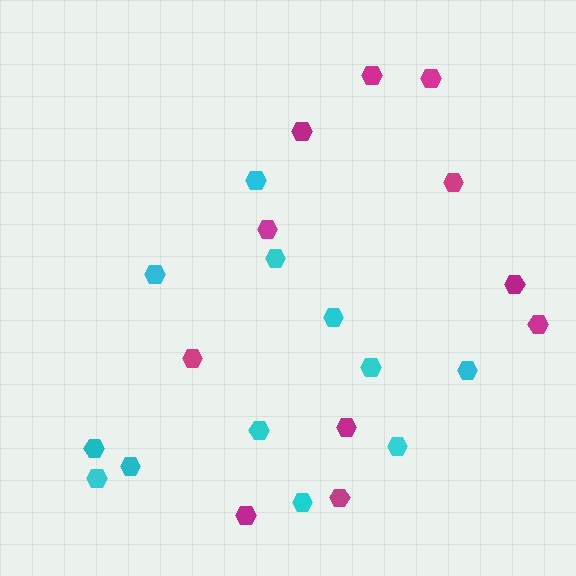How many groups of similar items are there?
There are 2 groups: one group of magenta hexagons (11) and one group of cyan hexagons (12).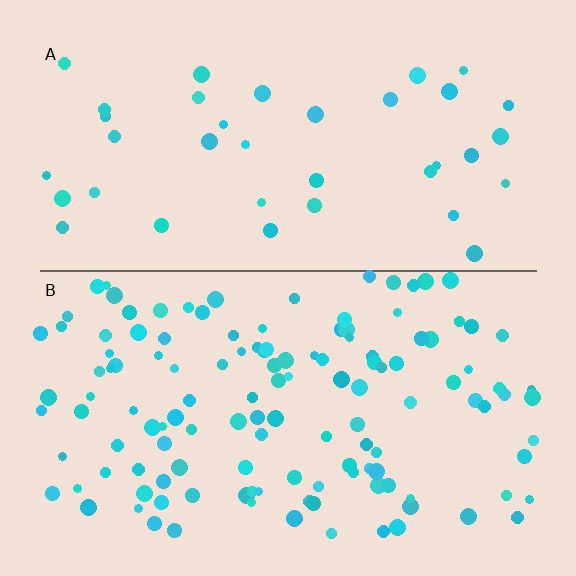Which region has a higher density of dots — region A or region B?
B (the bottom).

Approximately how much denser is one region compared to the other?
Approximately 3.4× — region B over region A.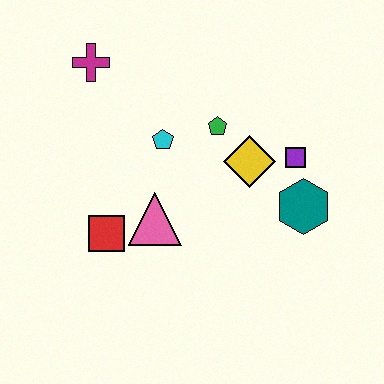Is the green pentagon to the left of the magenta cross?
No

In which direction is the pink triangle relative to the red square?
The pink triangle is to the right of the red square.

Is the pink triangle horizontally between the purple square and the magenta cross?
Yes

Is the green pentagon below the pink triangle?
No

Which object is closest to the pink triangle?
The red square is closest to the pink triangle.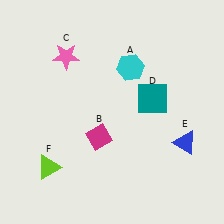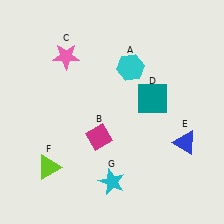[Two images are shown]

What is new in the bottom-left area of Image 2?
A cyan star (G) was added in the bottom-left area of Image 2.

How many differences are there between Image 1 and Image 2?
There is 1 difference between the two images.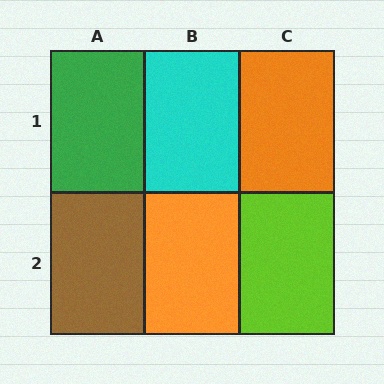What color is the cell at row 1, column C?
Orange.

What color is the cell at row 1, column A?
Green.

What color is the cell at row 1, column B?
Cyan.